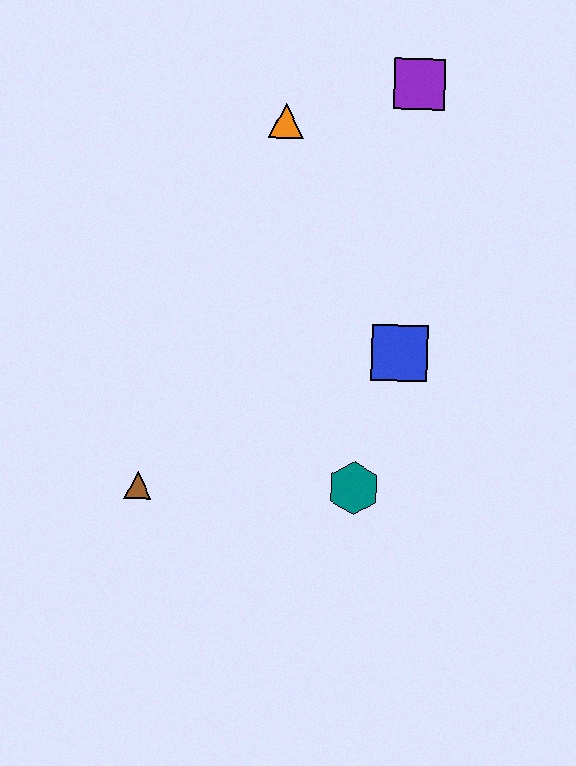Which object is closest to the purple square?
The orange triangle is closest to the purple square.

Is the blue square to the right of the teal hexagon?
Yes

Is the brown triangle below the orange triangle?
Yes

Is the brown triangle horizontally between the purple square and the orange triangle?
No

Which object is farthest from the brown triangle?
The purple square is farthest from the brown triangle.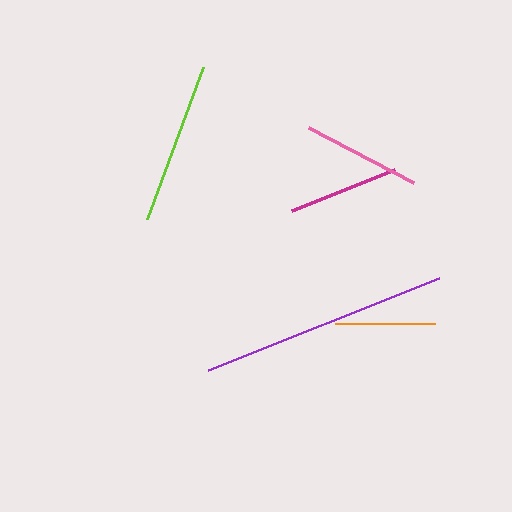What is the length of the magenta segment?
The magenta segment is approximately 111 pixels long.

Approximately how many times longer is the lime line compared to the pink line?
The lime line is approximately 1.4 times the length of the pink line.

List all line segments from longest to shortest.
From longest to shortest: purple, lime, pink, magenta, orange.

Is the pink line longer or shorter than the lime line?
The lime line is longer than the pink line.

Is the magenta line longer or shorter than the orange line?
The magenta line is longer than the orange line.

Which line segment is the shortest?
The orange line is the shortest at approximately 99 pixels.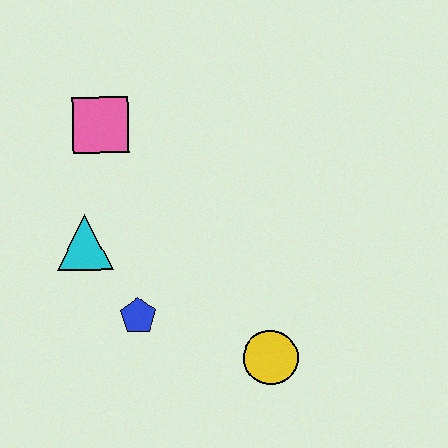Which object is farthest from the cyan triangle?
The yellow circle is farthest from the cyan triangle.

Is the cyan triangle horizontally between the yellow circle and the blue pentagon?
No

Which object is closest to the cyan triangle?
The blue pentagon is closest to the cyan triangle.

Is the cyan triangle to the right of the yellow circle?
No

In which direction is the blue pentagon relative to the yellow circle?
The blue pentagon is to the left of the yellow circle.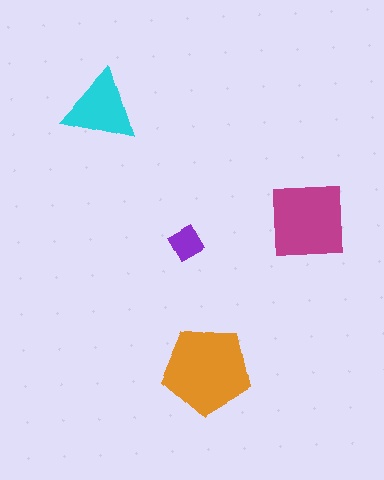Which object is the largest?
The orange pentagon.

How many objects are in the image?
There are 4 objects in the image.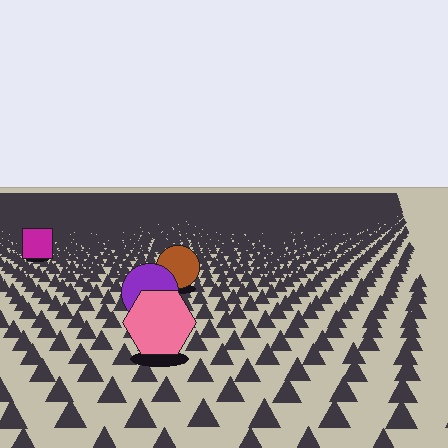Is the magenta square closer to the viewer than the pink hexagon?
No. The pink hexagon is closer — you can tell from the texture gradient: the ground texture is coarser near it.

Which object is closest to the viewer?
The pink hexagon is closest. The texture marks near it are larger and more spread out.